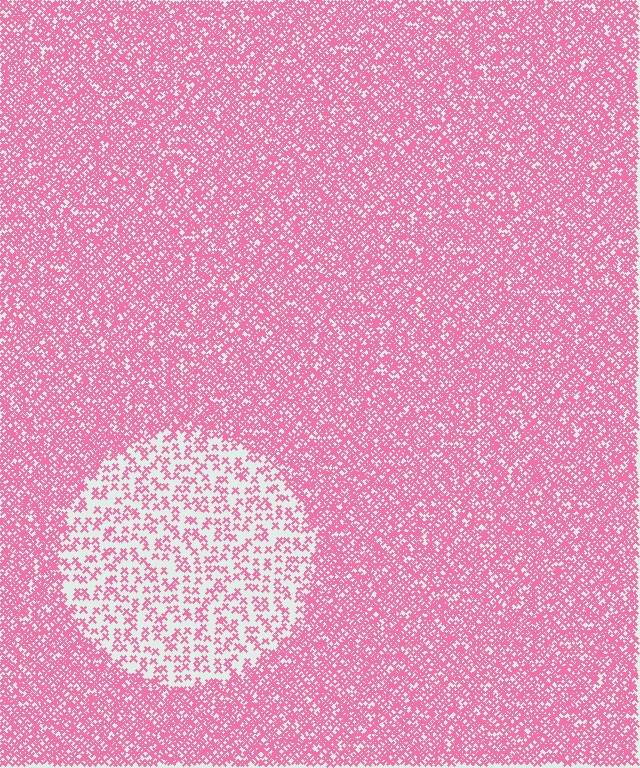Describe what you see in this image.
The image contains small pink elements arranged at two different densities. A circle-shaped region is visible where the elements are less densely packed than the surrounding area.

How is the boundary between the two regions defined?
The boundary is defined by a change in element density (approximately 2.8x ratio). All elements are the same color, size, and shape.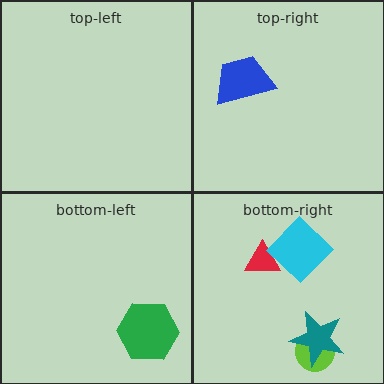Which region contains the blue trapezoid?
The top-right region.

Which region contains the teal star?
The bottom-right region.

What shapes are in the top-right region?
The blue trapezoid.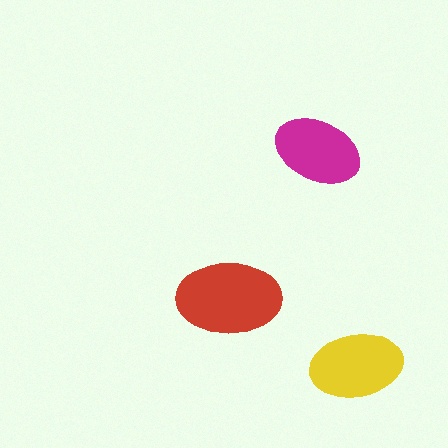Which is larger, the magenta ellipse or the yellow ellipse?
The yellow one.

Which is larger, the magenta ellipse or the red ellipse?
The red one.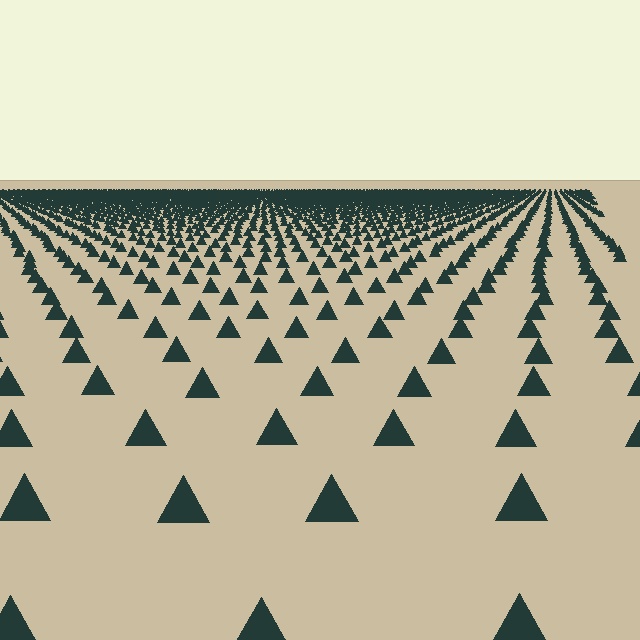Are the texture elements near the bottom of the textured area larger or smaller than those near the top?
Larger. Near the bottom, elements are closer to the viewer and appear at a bigger on-screen size.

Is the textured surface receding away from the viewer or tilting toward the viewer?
The surface is receding away from the viewer. Texture elements get smaller and denser toward the top.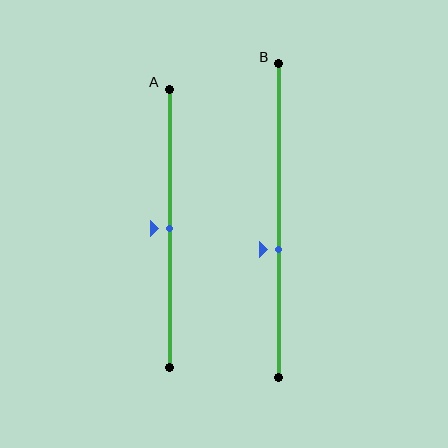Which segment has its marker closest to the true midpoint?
Segment A has its marker closest to the true midpoint.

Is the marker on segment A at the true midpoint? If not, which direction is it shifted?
Yes, the marker on segment A is at the true midpoint.